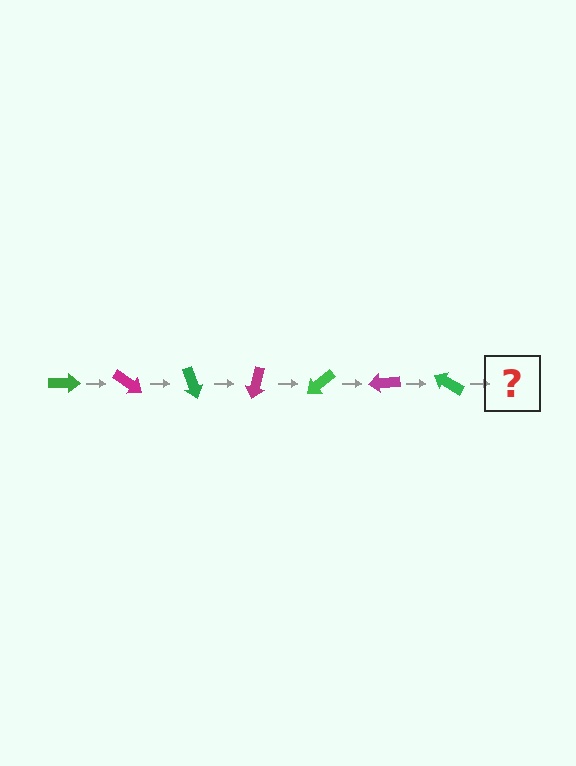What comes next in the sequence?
The next element should be a magenta arrow, rotated 245 degrees from the start.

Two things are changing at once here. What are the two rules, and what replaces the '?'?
The two rules are that it rotates 35 degrees each step and the color cycles through green and magenta. The '?' should be a magenta arrow, rotated 245 degrees from the start.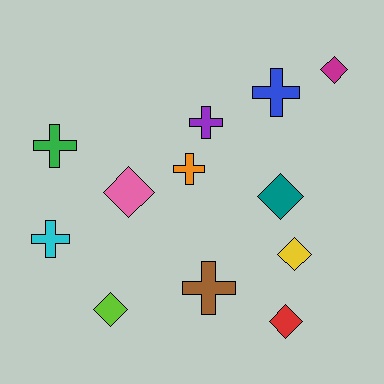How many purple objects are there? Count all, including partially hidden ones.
There is 1 purple object.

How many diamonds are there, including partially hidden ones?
There are 6 diamonds.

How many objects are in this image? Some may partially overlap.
There are 12 objects.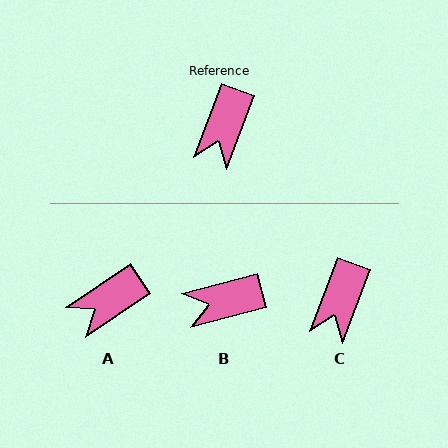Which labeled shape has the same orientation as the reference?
C.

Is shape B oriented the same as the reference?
No, it is off by about 54 degrees.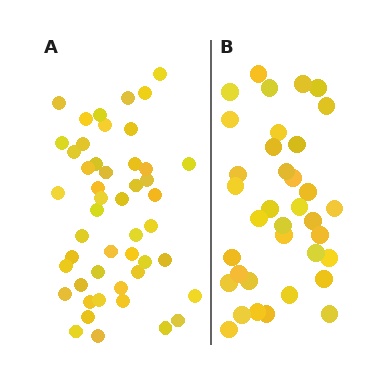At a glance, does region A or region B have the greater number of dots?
Region A (the left region) has more dots.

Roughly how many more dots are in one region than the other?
Region A has roughly 12 or so more dots than region B.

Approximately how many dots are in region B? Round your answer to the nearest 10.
About 40 dots. (The exact count is 36, which rounds to 40.)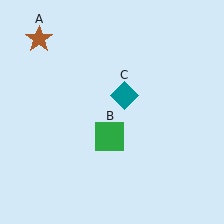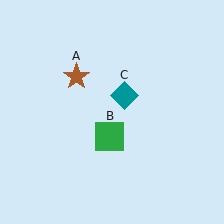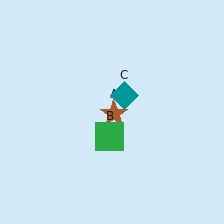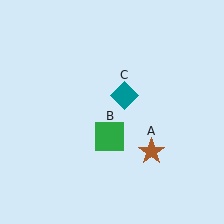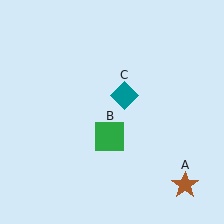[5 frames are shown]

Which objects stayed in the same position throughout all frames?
Green square (object B) and teal diamond (object C) remained stationary.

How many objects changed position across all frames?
1 object changed position: brown star (object A).